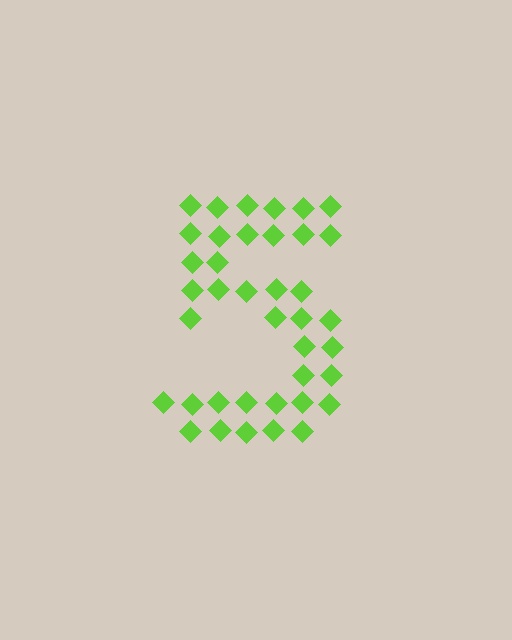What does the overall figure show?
The overall figure shows the digit 5.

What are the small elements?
The small elements are diamonds.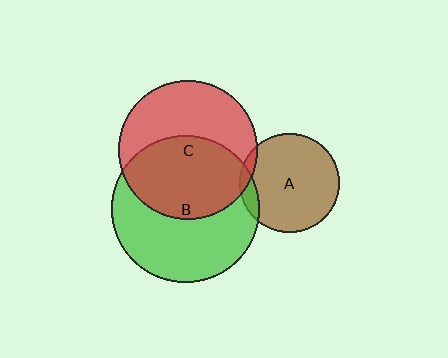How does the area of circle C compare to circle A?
Approximately 1.9 times.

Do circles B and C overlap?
Yes.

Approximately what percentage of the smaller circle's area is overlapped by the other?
Approximately 50%.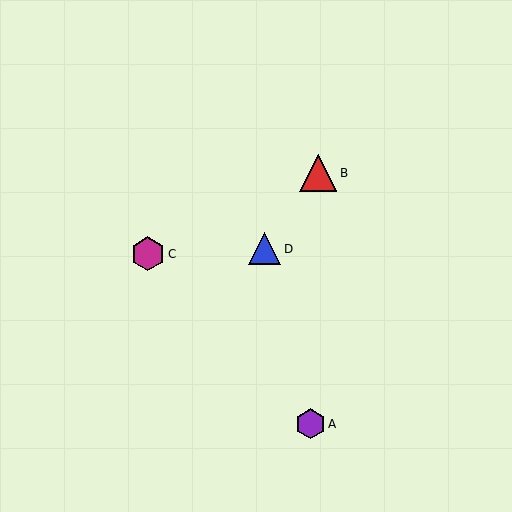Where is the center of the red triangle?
The center of the red triangle is at (318, 173).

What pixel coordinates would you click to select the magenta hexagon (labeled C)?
Click at (148, 254) to select the magenta hexagon C.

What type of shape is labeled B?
Shape B is a red triangle.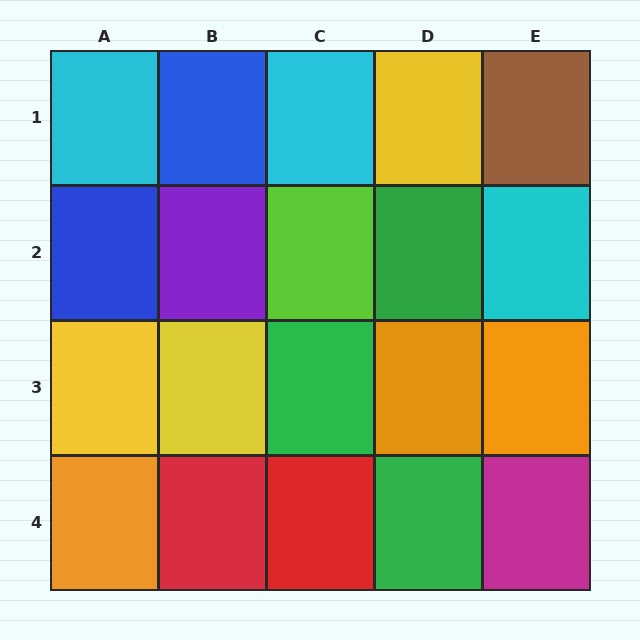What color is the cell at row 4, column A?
Orange.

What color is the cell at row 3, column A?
Yellow.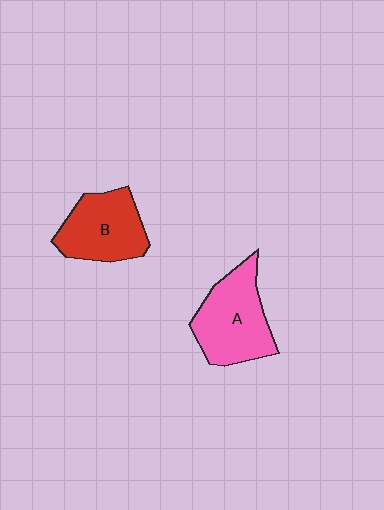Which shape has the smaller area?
Shape B (red).